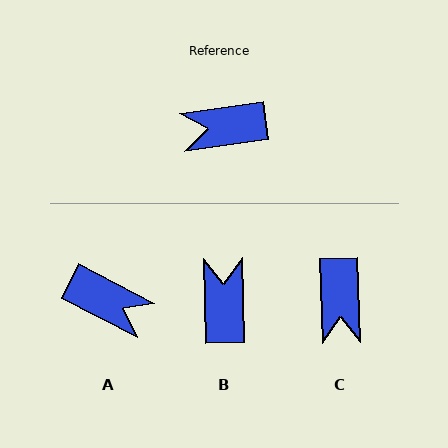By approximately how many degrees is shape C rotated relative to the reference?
Approximately 84 degrees counter-clockwise.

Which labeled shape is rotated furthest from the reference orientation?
A, about 144 degrees away.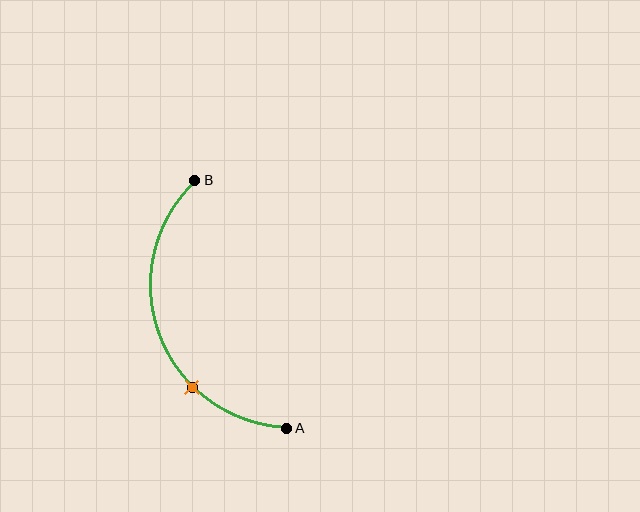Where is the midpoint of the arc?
The arc midpoint is the point on the curve farthest from the straight line joining A and B. It sits to the left of that line.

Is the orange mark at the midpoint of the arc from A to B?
No. The orange mark lies on the arc but is closer to endpoint A. The arc midpoint would be at the point on the curve equidistant along the arc from both A and B.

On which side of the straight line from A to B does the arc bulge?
The arc bulges to the left of the straight line connecting A and B.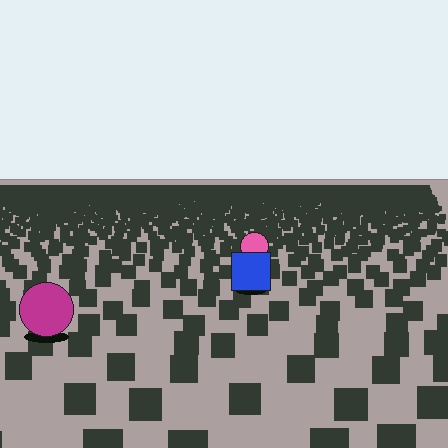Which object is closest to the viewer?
The magenta circle is closest. The texture marks near it are larger and more spread out.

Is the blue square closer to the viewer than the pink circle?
Yes. The blue square is closer — you can tell from the texture gradient: the ground texture is coarser near it.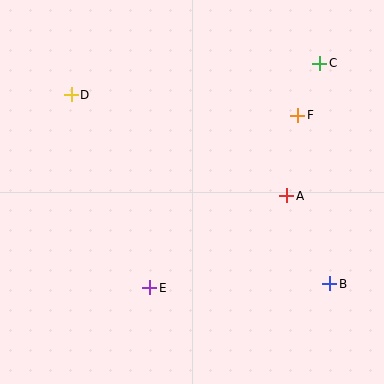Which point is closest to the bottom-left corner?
Point E is closest to the bottom-left corner.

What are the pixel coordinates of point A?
Point A is at (287, 196).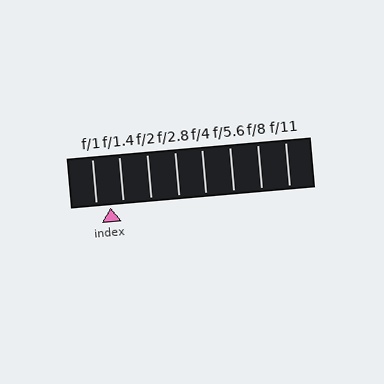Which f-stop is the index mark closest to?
The index mark is closest to f/1.4.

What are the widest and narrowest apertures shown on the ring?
The widest aperture shown is f/1 and the narrowest is f/11.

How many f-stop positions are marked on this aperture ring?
There are 8 f-stop positions marked.